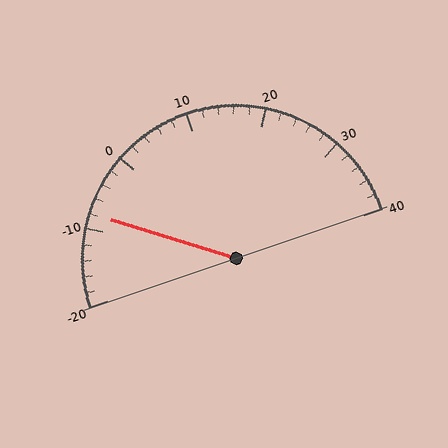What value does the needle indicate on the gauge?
The needle indicates approximately -8.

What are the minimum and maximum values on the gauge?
The gauge ranges from -20 to 40.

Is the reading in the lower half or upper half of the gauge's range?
The reading is in the lower half of the range (-20 to 40).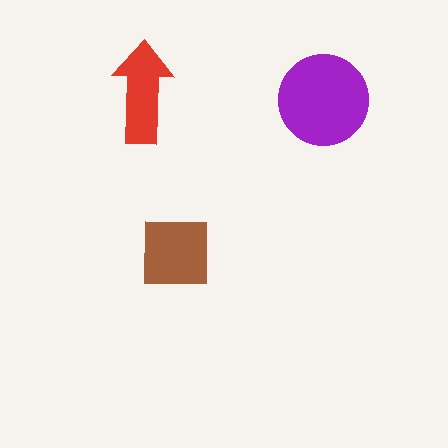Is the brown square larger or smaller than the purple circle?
Smaller.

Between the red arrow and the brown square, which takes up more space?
The brown square.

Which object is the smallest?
The red arrow.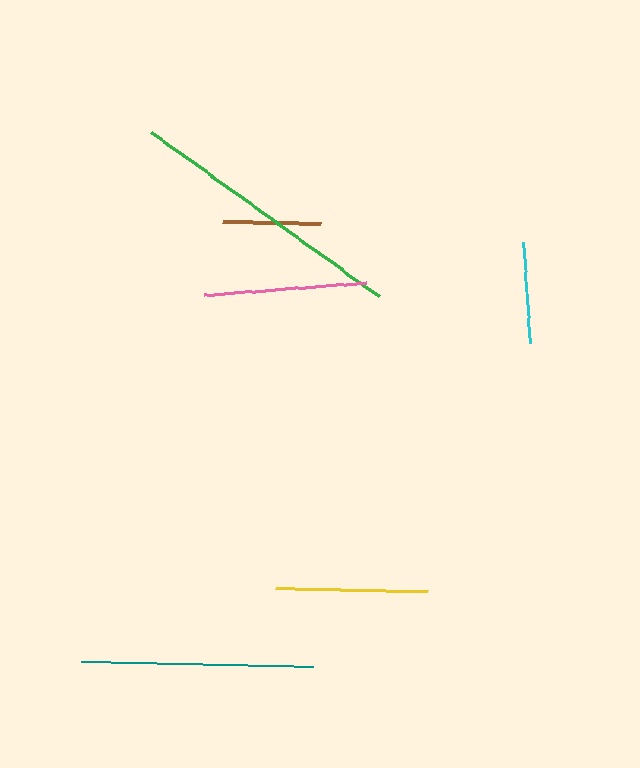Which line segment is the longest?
The green line is the longest at approximately 280 pixels.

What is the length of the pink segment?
The pink segment is approximately 162 pixels long.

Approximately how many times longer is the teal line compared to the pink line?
The teal line is approximately 1.4 times the length of the pink line.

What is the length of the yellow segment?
The yellow segment is approximately 152 pixels long.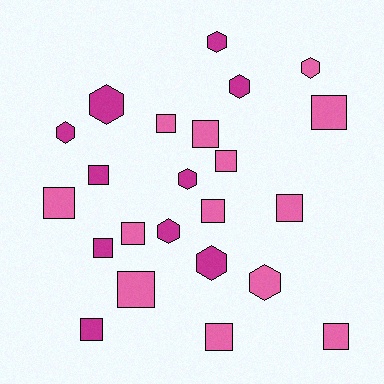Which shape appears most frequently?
Square, with 14 objects.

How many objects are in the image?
There are 23 objects.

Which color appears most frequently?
Pink, with 13 objects.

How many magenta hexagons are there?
There are 7 magenta hexagons.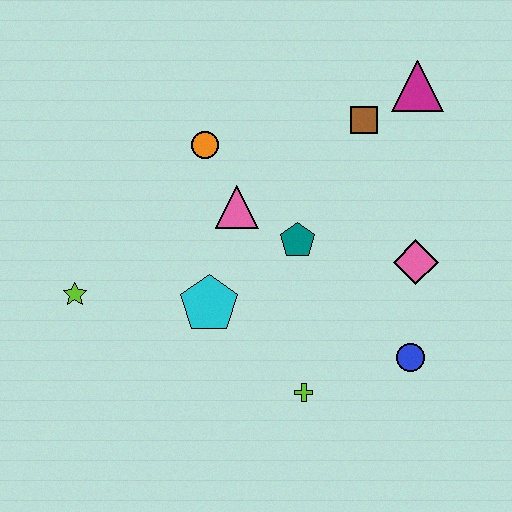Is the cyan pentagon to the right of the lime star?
Yes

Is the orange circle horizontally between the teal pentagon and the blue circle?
No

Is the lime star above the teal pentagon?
No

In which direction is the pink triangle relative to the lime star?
The pink triangle is to the right of the lime star.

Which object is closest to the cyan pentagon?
The pink triangle is closest to the cyan pentagon.